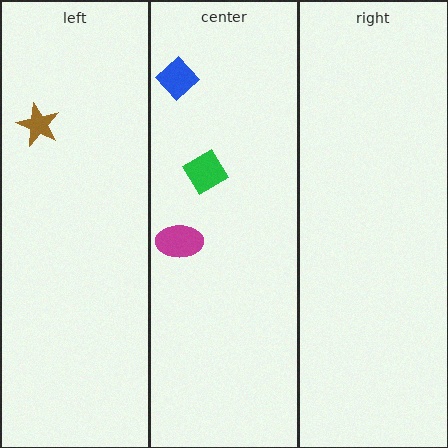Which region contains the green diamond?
The center region.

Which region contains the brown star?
The left region.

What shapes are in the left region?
The brown star.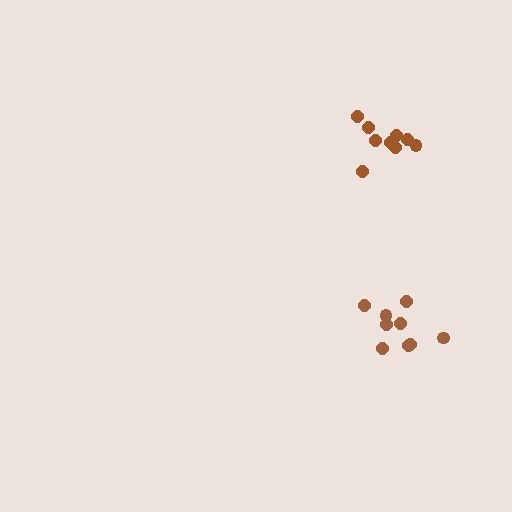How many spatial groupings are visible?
There are 2 spatial groupings.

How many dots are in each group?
Group 1: 9 dots, Group 2: 10 dots (19 total).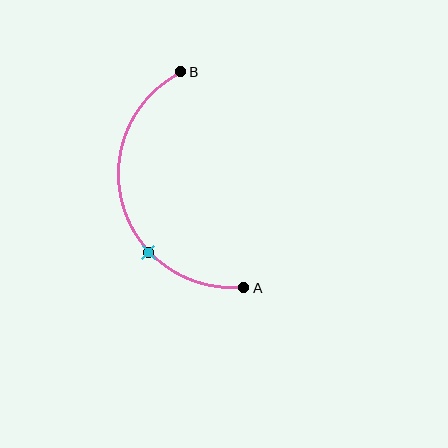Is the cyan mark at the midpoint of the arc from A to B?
No. The cyan mark lies on the arc but is closer to endpoint A. The arc midpoint would be at the point on the curve equidistant along the arc from both A and B.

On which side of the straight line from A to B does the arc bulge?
The arc bulges to the left of the straight line connecting A and B.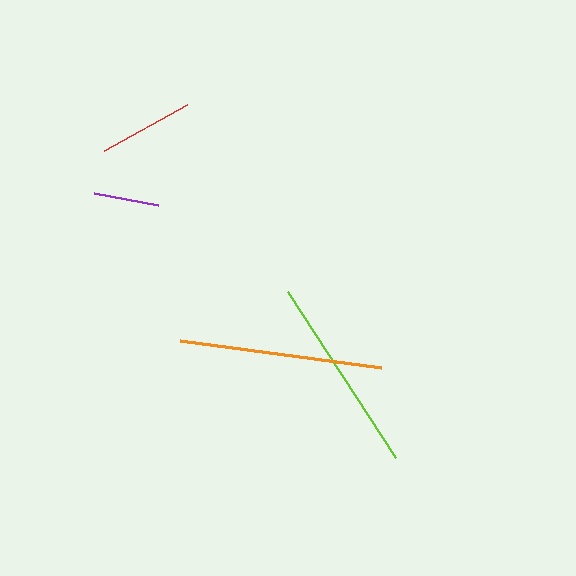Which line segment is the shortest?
The purple line is the shortest at approximately 65 pixels.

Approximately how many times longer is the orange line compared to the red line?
The orange line is approximately 2.1 times the length of the red line.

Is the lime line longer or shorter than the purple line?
The lime line is longer than the purple line.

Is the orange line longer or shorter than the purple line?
The orange line is longer than the purple line.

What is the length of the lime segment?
The lime segment is approximately 198 pixels long.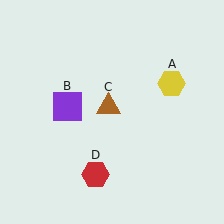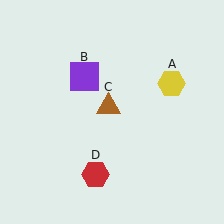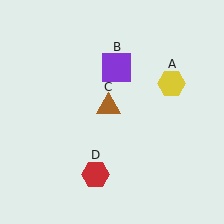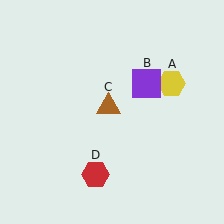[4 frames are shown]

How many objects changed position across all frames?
1 object changed position: purple square (object B).